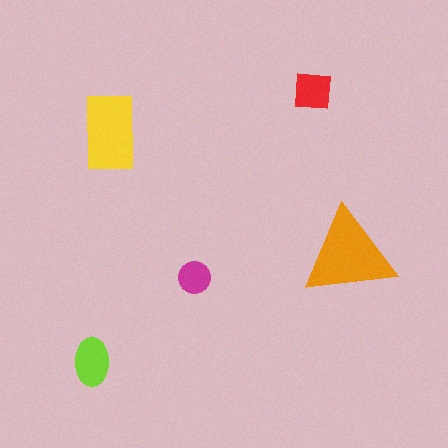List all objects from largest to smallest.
The orange triangle, the yellow rectangle, the lime ellipse, the red square, the magenta circle.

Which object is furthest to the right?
The orange triangle is rightmost.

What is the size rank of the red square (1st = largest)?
4th.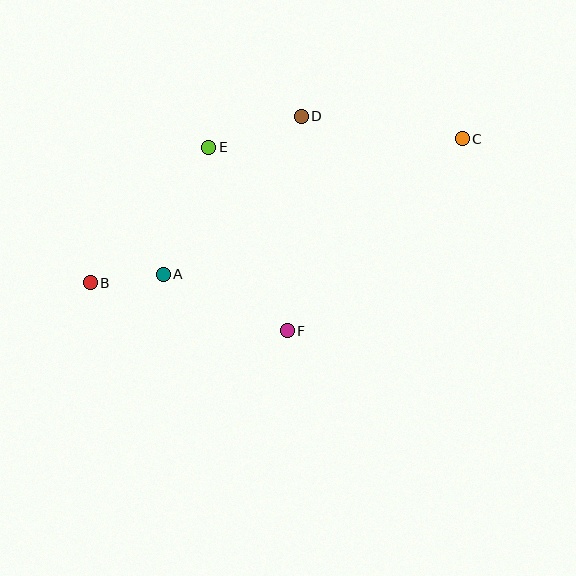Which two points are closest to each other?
Points A and B are closest to each other.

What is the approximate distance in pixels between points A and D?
The distance between A and D is approximately 210 pixels.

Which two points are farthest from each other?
Points B and C are farthest from each other.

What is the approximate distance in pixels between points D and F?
The distance between D and F is approximately 215 pixels.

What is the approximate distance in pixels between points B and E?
The distance between B and E is approximately 180 pixels.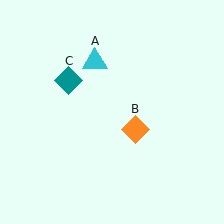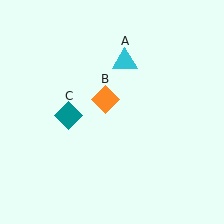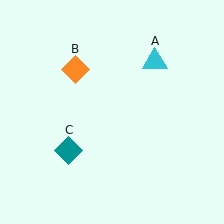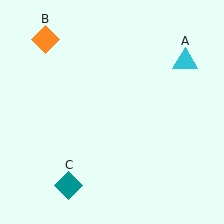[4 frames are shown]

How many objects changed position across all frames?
3 objects changed position: cyan triangle (object A), orange diamond (object B), teal diamond (object C).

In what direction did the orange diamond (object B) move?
The orange diamond (object B) moved up and to the left.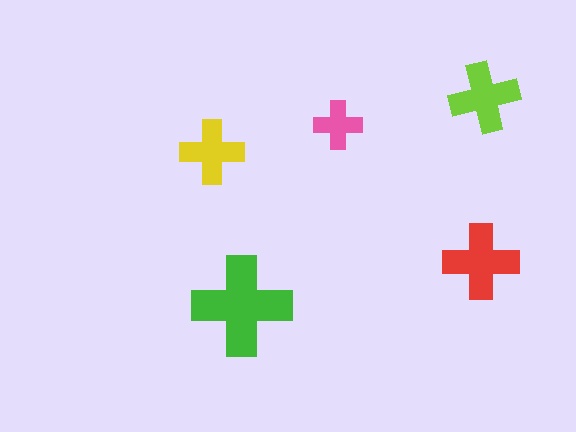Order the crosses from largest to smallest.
the green one, the red one, the lime one, the yellow one, the pink one.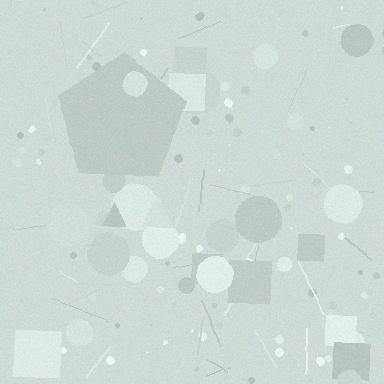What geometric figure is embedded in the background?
A pentagon is embedded in the background.